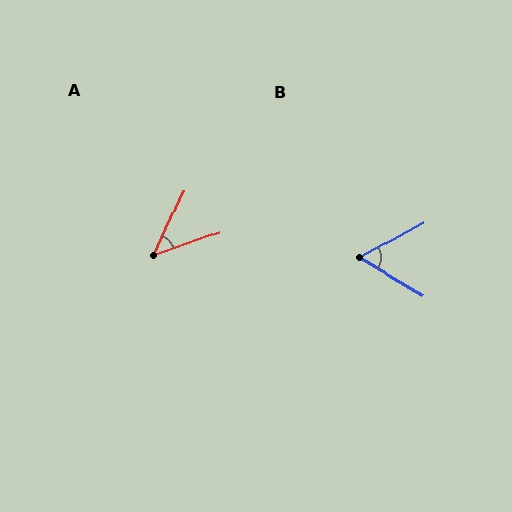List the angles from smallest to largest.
A (46°), B (59°).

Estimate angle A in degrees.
Approximately 46 degrees.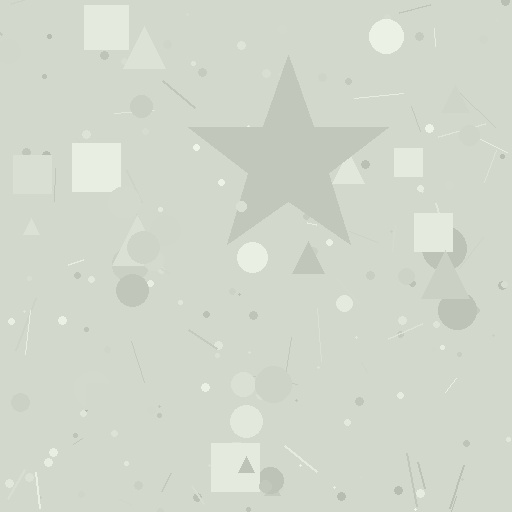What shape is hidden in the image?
A star is hidden in the image.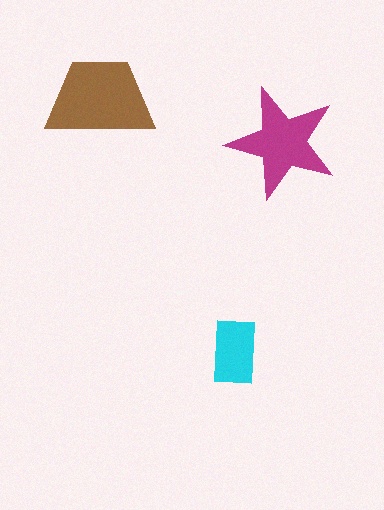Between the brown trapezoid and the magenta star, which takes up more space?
The brown trapezoid.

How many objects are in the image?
There are 3 objects in the image.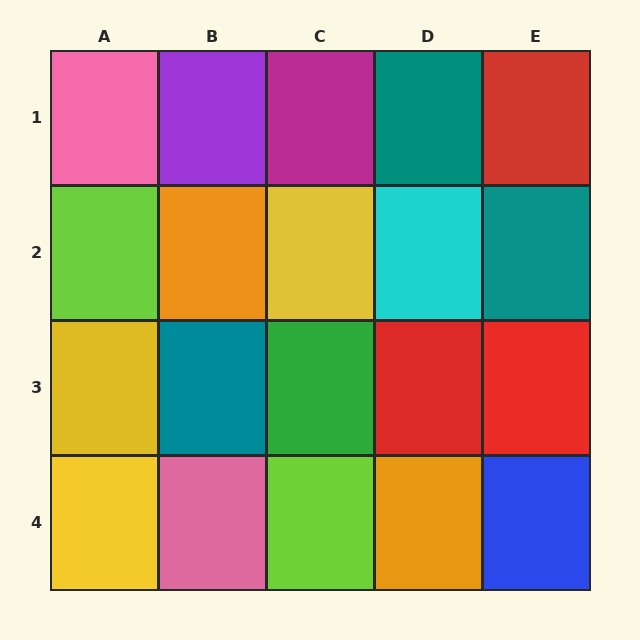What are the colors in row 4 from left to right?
Yellow, pink, lime, orange, blue.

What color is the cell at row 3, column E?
Red.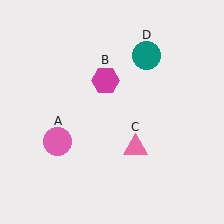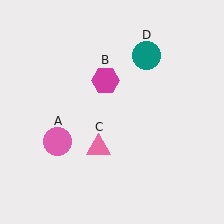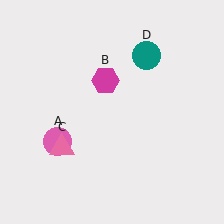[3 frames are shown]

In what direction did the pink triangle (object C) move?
The pink triangle (object C) moved left.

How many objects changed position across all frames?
1 object changed position: pink triangle (object C).